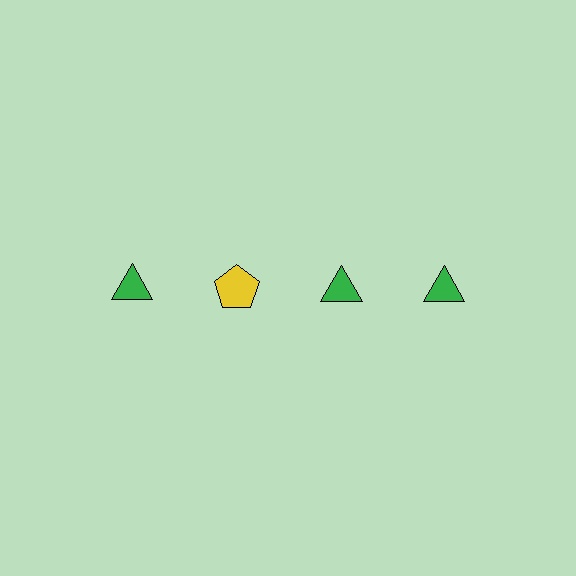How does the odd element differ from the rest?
It differs in both color (yellow instead of green) and shape (pentagon instead of triangle).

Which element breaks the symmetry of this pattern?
The yellow pentagon in the top row, second from left column breaks the symmetry. All other shapes are green triangles.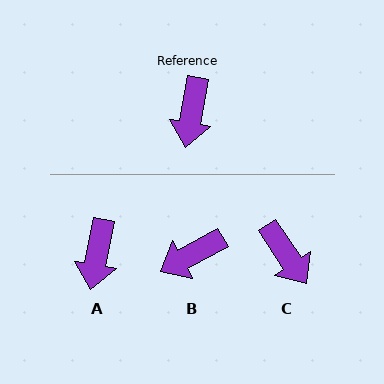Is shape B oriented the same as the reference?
No, it is off by about 51 degrees.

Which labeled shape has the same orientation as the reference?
A.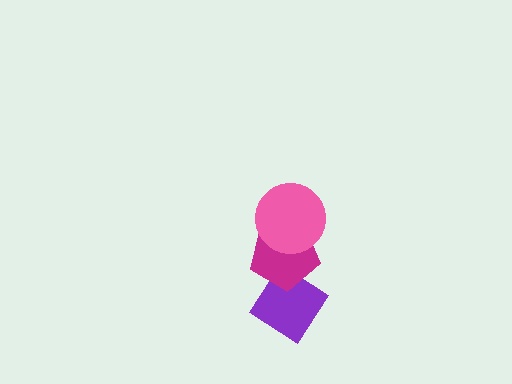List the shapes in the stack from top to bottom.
From top to bottom: the pink circle, the magenta pentagon, the purple diamond.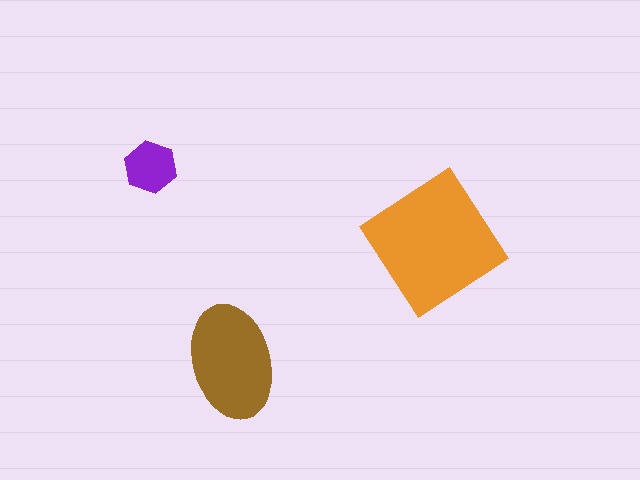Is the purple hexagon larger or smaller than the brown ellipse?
Smaller.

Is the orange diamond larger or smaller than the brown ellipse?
Larger.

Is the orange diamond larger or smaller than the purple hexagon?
Larger.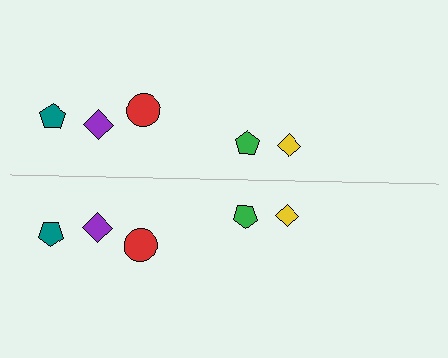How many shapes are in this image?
There are 10 shapes in this image.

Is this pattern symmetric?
Yes, this pattern has bilateral (reflection) symmetry.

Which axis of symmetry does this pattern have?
The pattern has a horizontal axis of symmetry running through the center of the image.